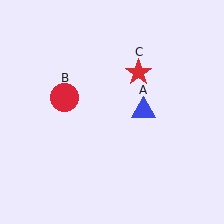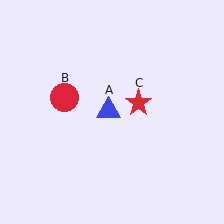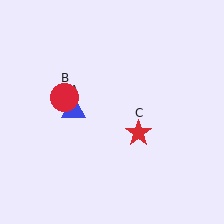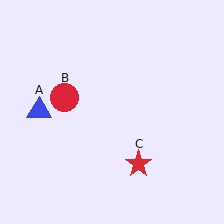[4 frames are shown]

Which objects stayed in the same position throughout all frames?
Red circle (object B) remained stationary.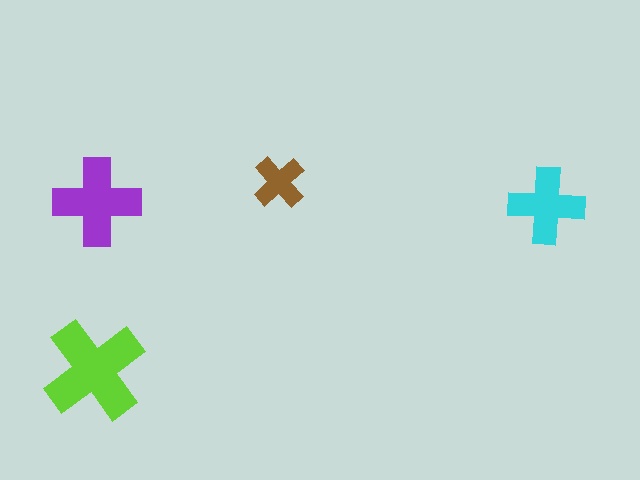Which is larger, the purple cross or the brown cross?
The purple one.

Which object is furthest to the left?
The lime cross is leftmost.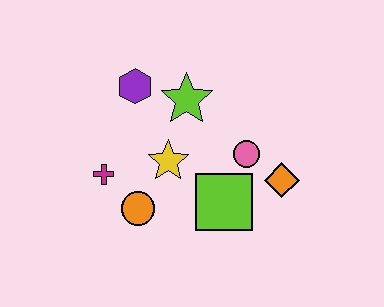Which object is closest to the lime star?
The purple hexagon is closest to the lime star.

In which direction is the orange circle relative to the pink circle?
The orange circle is to the left of the pink circle.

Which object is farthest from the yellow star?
The orange diamond is farthest from the yellow star.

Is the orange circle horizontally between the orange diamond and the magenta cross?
Yes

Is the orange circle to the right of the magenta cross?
Yes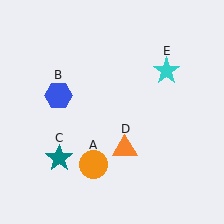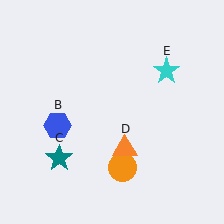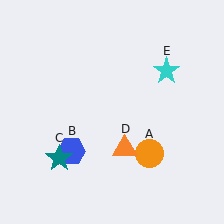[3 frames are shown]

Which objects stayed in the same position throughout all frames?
Teal star (object C) and orange triangle (object D) and cyan star (object E) remained stationary.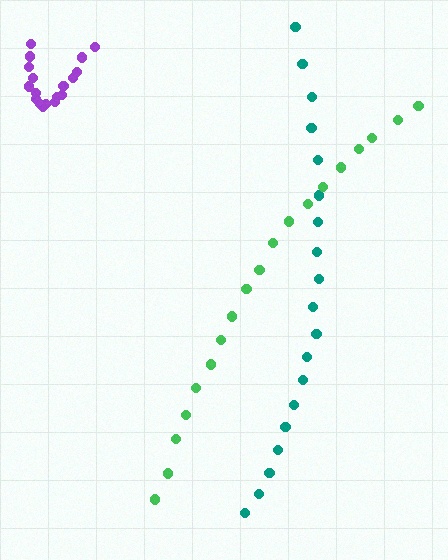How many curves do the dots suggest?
There are 3 distinct paths.